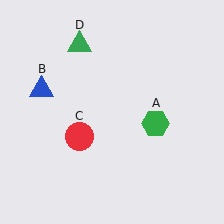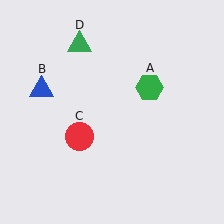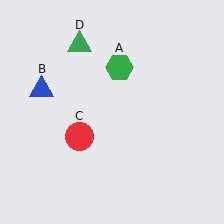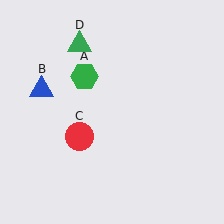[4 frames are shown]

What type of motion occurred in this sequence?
The green hexagon (object A) rotated counterclockwise around the center of the scene.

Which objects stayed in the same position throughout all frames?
Blue triangle (object B) and red circle (object C) and green triangle (object D) remained stationary.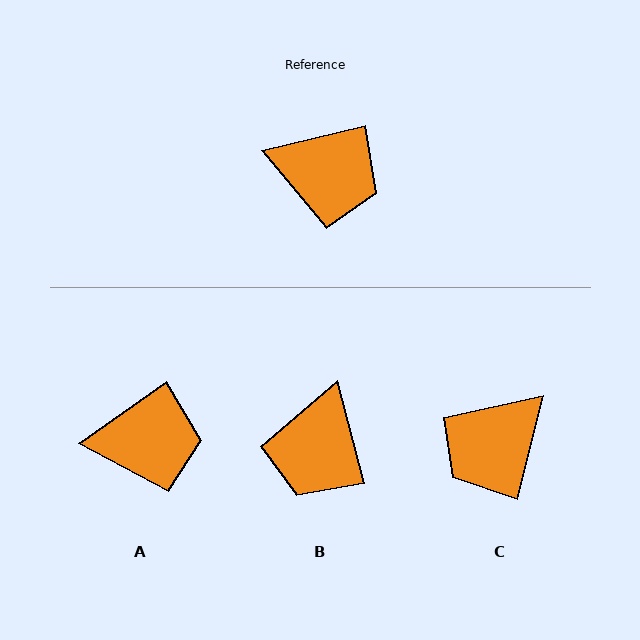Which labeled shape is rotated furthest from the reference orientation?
C, about 117 degrees away.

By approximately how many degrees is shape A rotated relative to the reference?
Approximately 22 degrees counter-clockwise.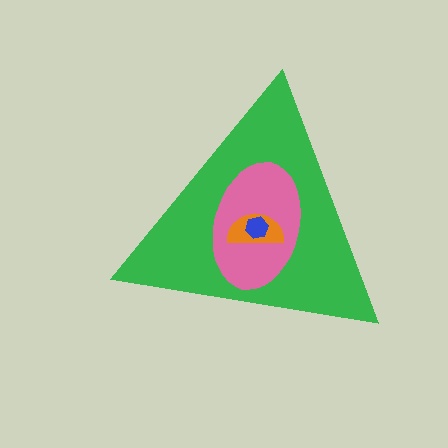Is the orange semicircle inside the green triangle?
Yes.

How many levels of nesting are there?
4.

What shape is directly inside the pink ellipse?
The orange semicircle.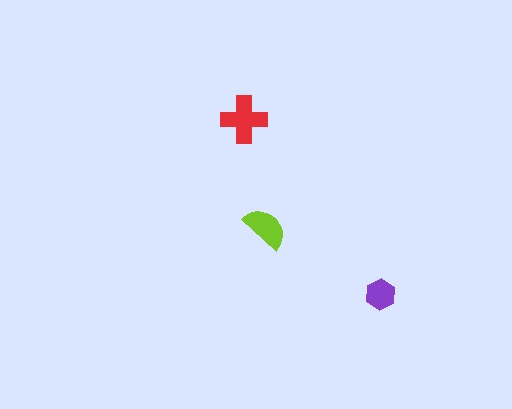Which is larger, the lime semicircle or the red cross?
The red cross.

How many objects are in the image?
There are 3 objects in the image.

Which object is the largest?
The red cross.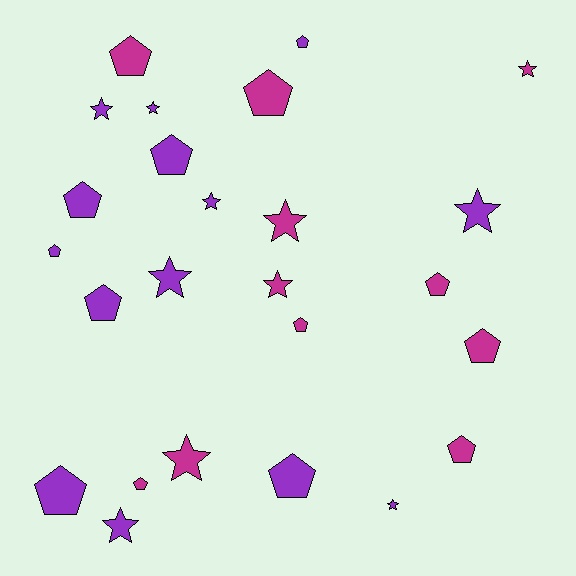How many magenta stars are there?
There are 4 magenta stars.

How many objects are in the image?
There are 25 objects.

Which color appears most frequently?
Purple, with 14 objects.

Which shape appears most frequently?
Pentagon, with 14 objects.